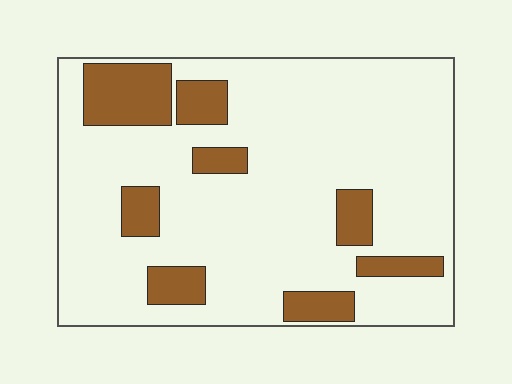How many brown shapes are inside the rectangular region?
8.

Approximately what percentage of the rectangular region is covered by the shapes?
Approximately 20%.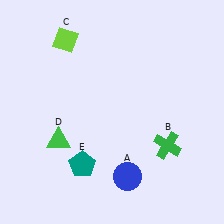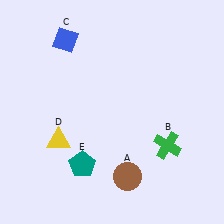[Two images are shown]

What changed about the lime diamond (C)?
In Image 1, C is lime. In Image 2, it changed to blue.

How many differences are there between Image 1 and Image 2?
There are 3 differences between the two images.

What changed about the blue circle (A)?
In Image 1, A is blue. In Image 2, it changed to brown.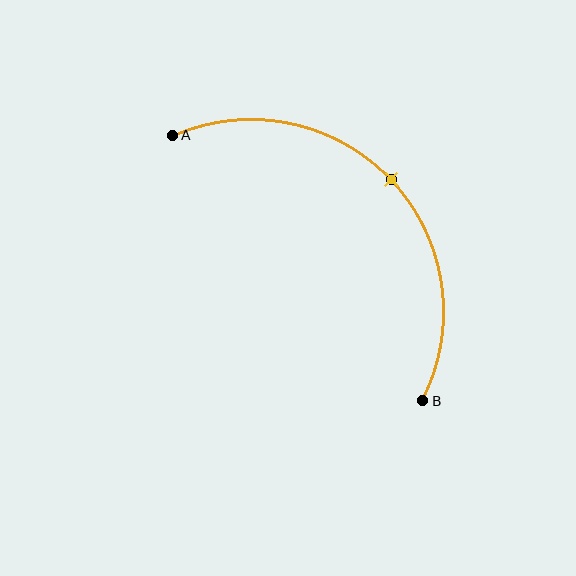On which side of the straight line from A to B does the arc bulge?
The arc bulges above and to the right of the straight line connecting A and B.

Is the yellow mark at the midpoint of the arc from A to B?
Yes. The yellow mark lies on the arc at equal arc-length from both A and B — it is the arc midpoint.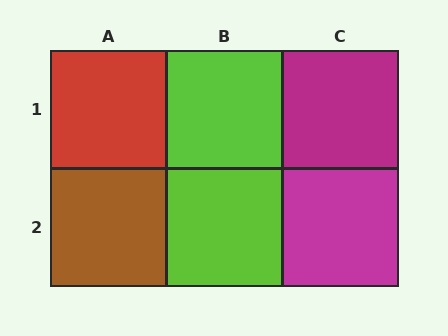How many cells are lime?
2 cells are lime.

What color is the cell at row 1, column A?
Red.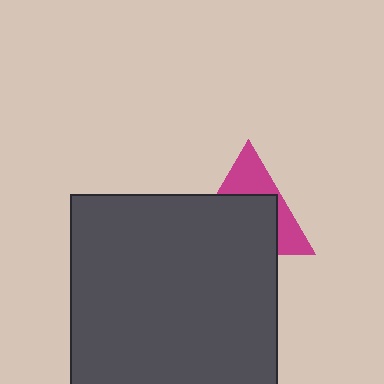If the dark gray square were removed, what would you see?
You would see the complete magenta triangle.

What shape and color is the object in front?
The object in front is a dark gray square.